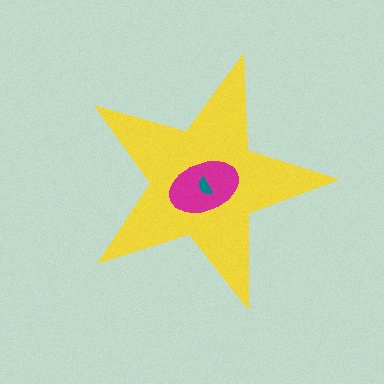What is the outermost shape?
The yellow star.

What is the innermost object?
The teal semicircle.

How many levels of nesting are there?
3.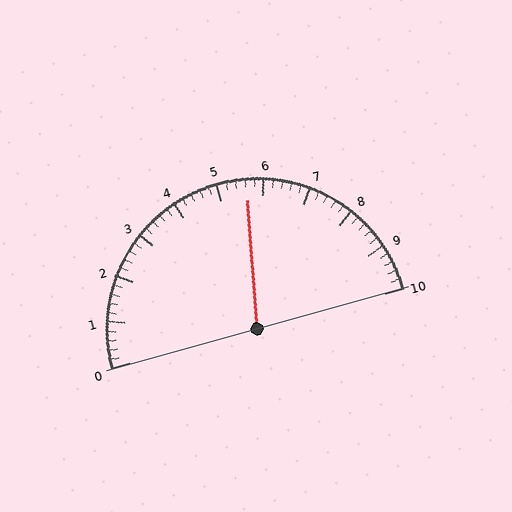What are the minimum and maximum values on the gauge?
The gauge ranges from 0 to 10.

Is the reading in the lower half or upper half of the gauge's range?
The reading is in the upper half of the range (0 to 10).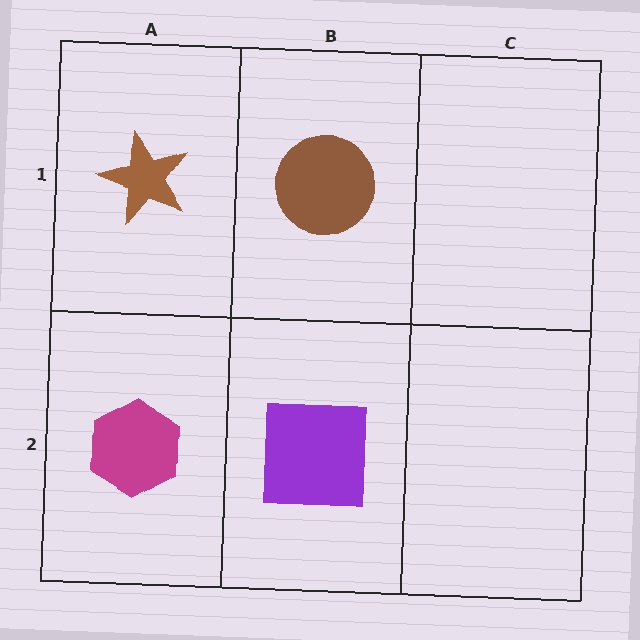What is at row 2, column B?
A purple square.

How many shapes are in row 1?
2 shapes.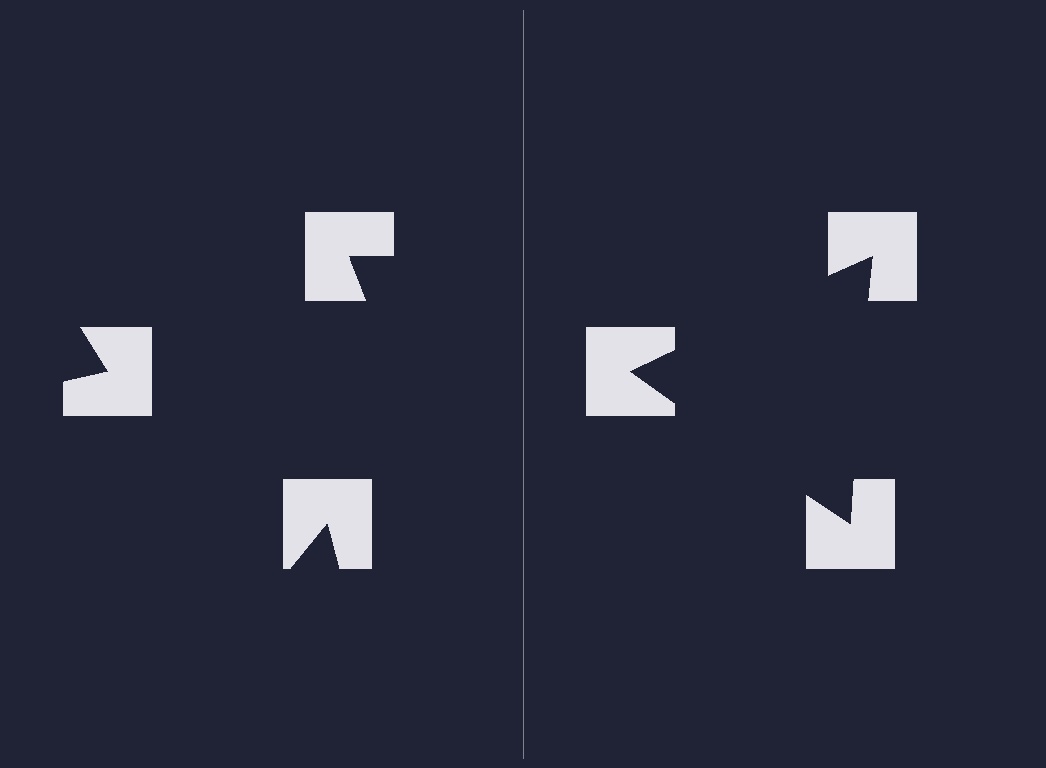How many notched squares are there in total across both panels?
6 — 3 on each side.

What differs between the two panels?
The notched squares are positioned identically on both sides; only the wedge orientations differ. On the right they align to a triangle; on the left they are misaligned.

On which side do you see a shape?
An illusory triangle appears on the right side. On the left side the wedge cuts are rotated, so no coherent shape forms.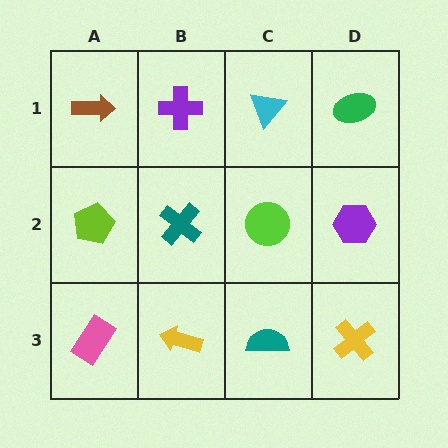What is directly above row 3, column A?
A lime pentagon.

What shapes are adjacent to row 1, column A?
A lime pentagon (row 2, column A), a purple cross (row 1, column B).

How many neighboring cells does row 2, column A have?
3.